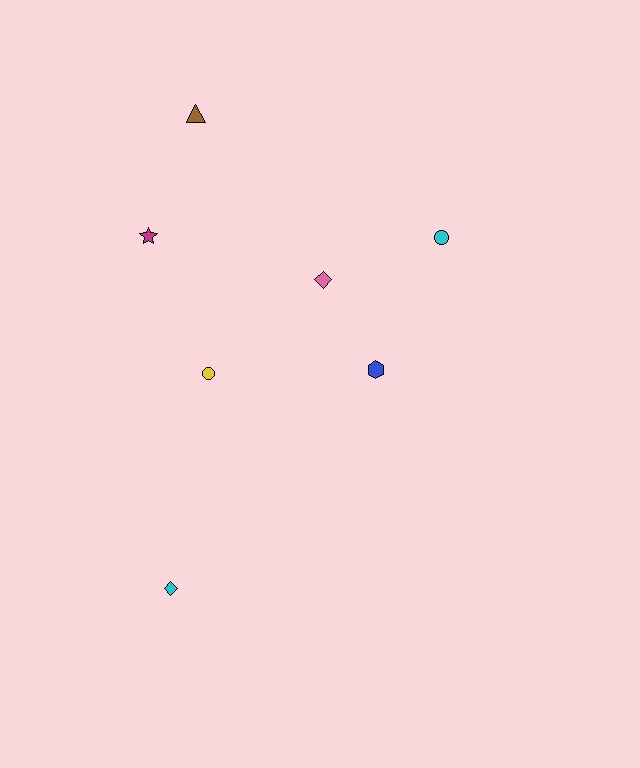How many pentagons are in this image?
There are no pentagons.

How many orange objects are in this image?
There are no orange objects.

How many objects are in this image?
There are 7 objects.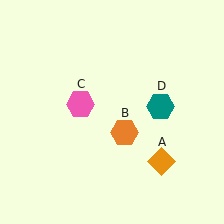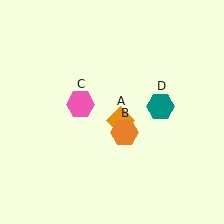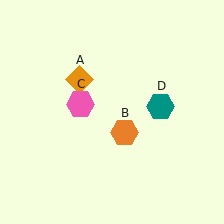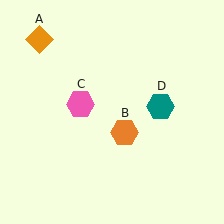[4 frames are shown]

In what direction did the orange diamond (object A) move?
The orange diamond (object A) moved up and to the left.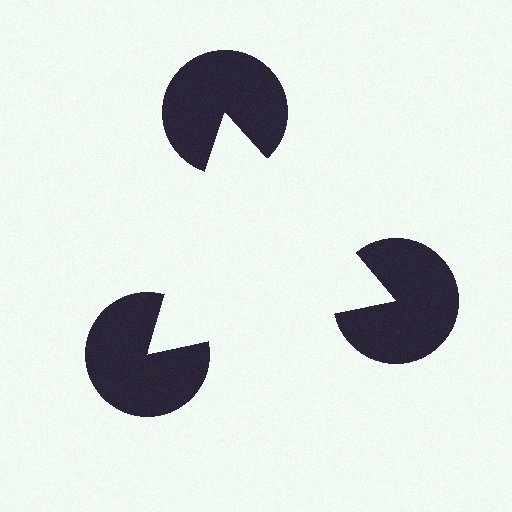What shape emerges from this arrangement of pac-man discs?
An illusory triangle — its edges are inferred from the aligned wedge cuts in the pac-man discs, not physically drawn.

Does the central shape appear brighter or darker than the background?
It typically appears slightly brighter than the background, even though no actual brightness change is drawn.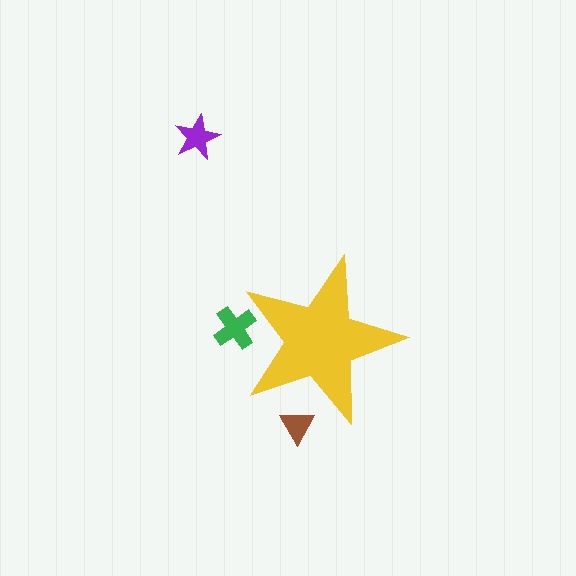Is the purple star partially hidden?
No, the purple star is fully visible.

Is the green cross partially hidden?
Yes, the green cross is partially hidden behind the yellow star.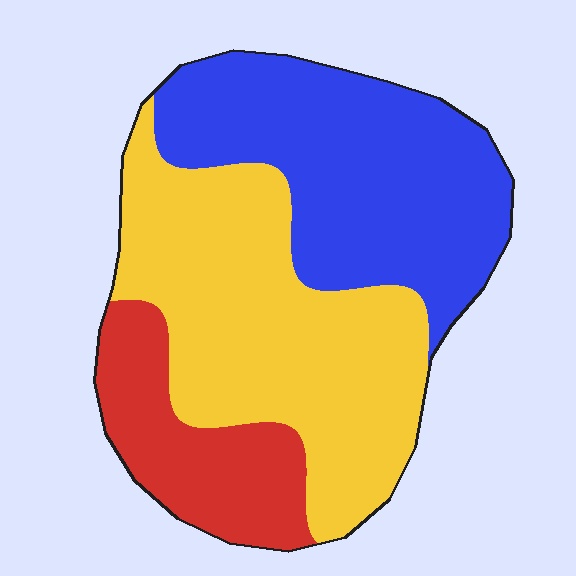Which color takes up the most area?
Yellow, at roughly 45%.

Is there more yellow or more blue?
Yellow.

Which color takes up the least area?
Red, at roughly 20%.